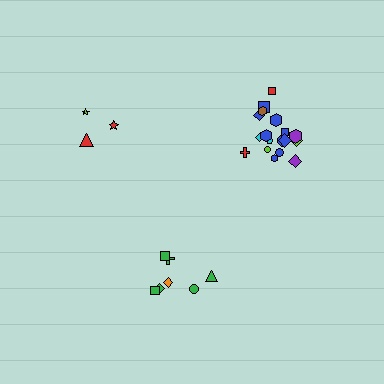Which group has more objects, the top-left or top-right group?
The top-right group.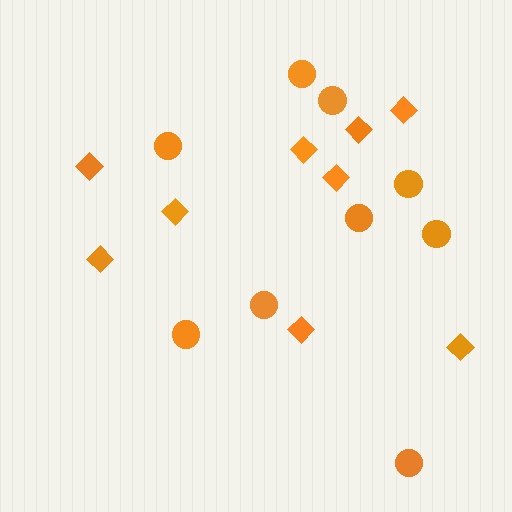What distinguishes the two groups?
There are 2 groups: one group of circles (9) and one group of diamonds (9).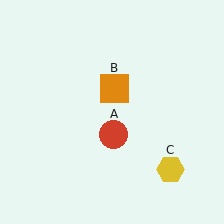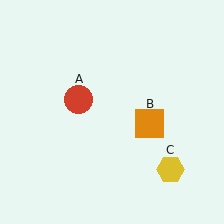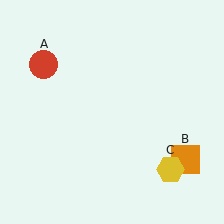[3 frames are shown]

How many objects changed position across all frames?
2 objects changed position: red circle (object A), orange square (object B).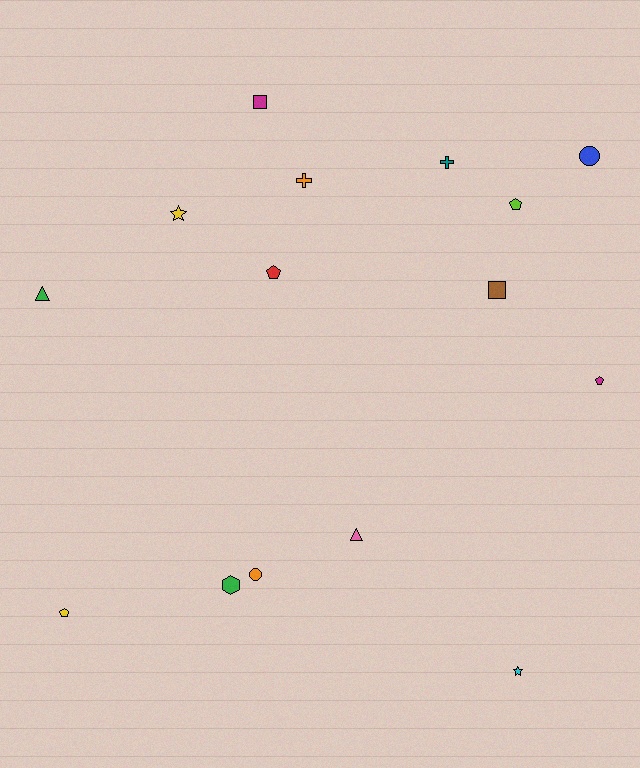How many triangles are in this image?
There are 2 triangles.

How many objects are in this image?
There are 15 objects.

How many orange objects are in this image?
There are 2 orange objects.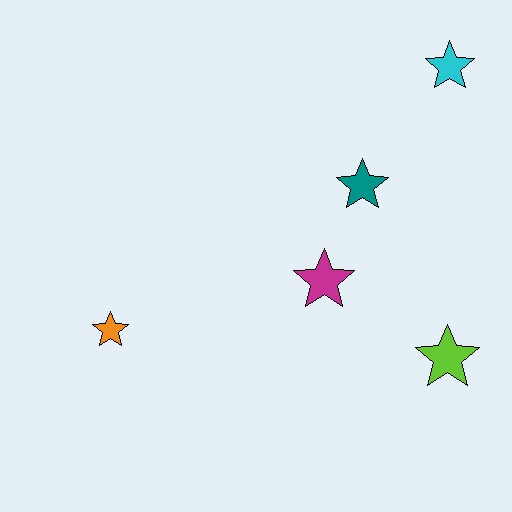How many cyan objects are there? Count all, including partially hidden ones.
There is 1 cyan object.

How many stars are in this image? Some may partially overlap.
There are 5 stars.